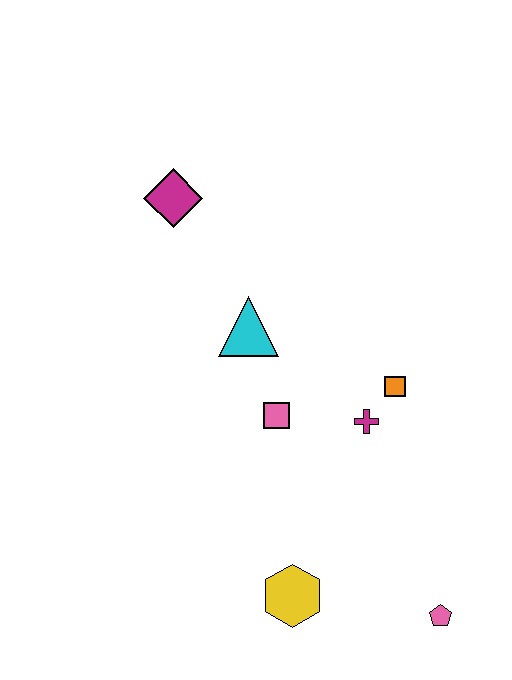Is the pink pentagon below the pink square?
Yes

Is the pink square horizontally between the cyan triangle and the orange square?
Yes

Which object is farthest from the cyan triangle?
The pink pentagon is farthest from the cyan triangle.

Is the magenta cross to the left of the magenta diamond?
No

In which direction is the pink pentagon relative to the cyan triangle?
The pink pentagon is below the cyan triangle.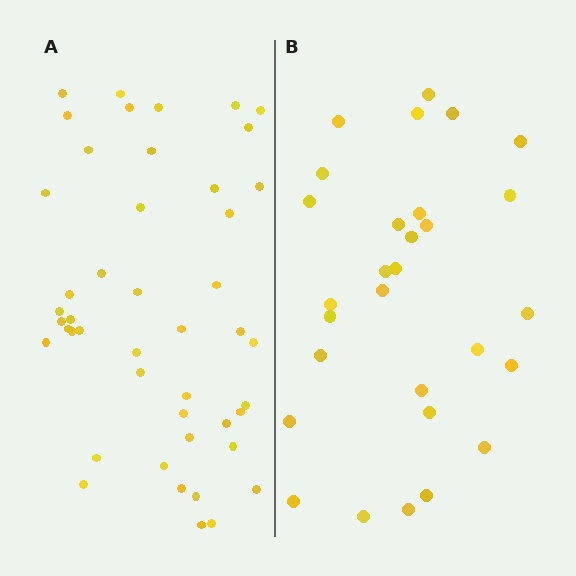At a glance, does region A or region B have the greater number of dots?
Region A (the left region) has more dots.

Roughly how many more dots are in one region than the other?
Region A has approximately 15 more dots than region B.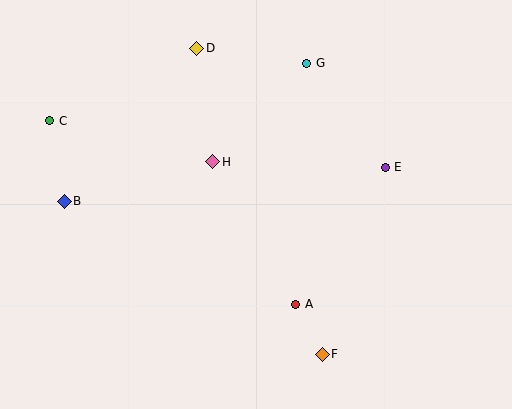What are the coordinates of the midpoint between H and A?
The midpoint between H and A is at (254, 233).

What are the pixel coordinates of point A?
Point A is at (296, 304).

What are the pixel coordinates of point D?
Point D is at (197, 48).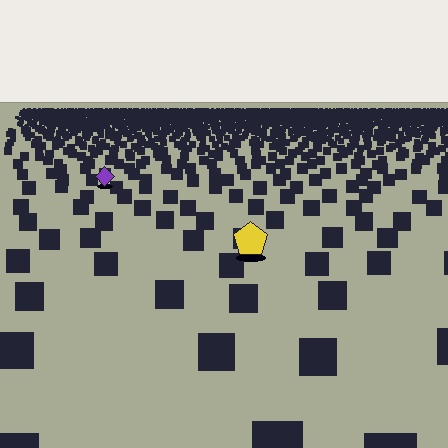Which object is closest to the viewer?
The yellow pentagon is closest. The texture marks near it are larger and more spread out.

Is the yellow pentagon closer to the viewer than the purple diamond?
Yes. The yellow pentagon is closer — you can tell from the texture gradient: the ground texture is coarser near it.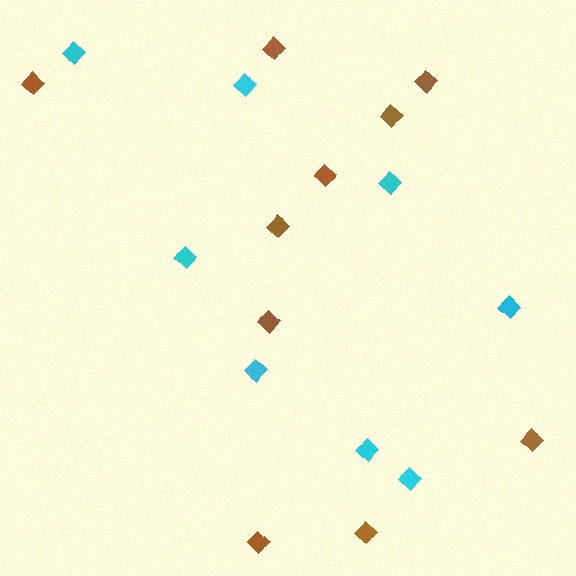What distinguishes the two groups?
There are 2 groups: one group of brown diamonds (10) and one group of cyan diamonds (8).